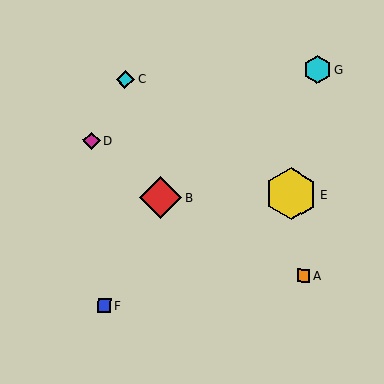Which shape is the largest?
The yellow hexagon (labeled E) is the largest.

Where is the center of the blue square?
The center of the blue square is at (105, 305).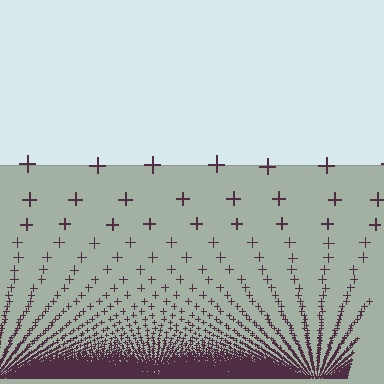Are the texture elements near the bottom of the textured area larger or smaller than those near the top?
Smaller. The gradient is inverted — elements near the bottom are smaller and denser.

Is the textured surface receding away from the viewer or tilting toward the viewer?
The surface appears to tilt toward the viewer. Texture elements get larger and sparser toward the top.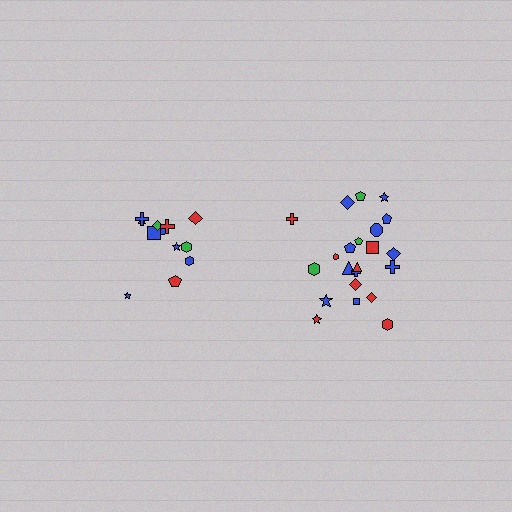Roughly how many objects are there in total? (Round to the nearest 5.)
Roughly 35 objects in total.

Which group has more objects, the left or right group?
The right group.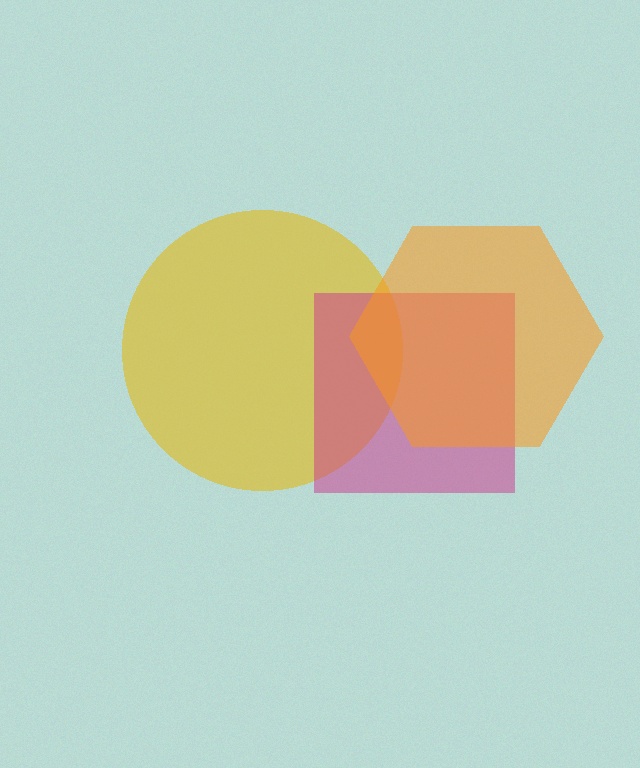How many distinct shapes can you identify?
There are 3 distinct shapes: a yellow circle, a magenta square, an orange hexagon.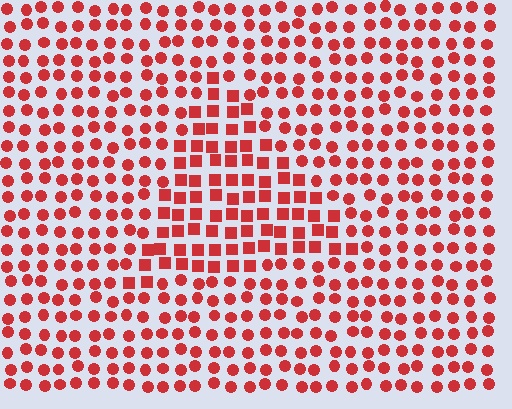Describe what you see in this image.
The image is filled with small red elements arranged in a uniform grid. A triangle-shaped region contains squares, while the surrounding area contains circles. The boundary is defined purely by the change in element shape.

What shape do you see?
I see a triangle.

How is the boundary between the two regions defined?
The boundary is defined by a change in element shape: squares inside vs. circles outside. All elements share the same color and spacing.